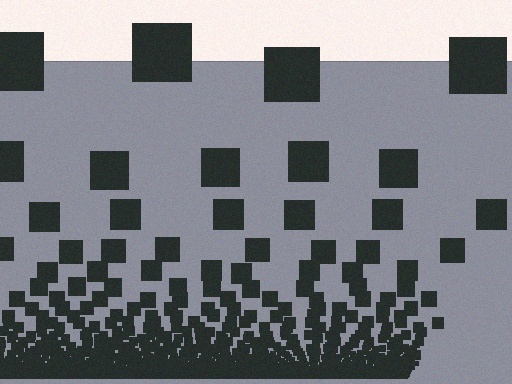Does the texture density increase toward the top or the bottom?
Density increases toward the bottom.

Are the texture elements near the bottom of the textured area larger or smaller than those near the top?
Smaller. The gradient is inverted — elements near the bottom are smaller and denser.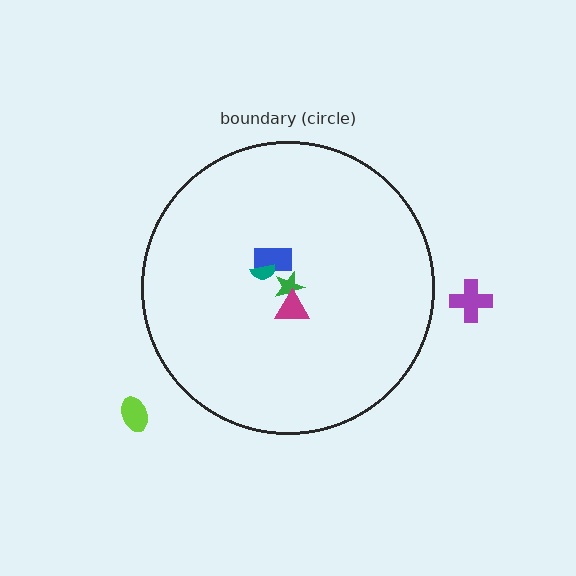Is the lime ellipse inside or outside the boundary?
Outside.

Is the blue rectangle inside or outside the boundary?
Inside.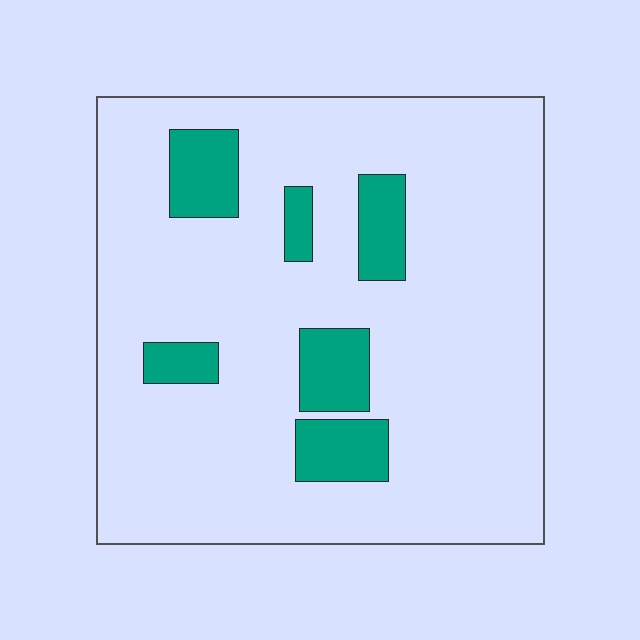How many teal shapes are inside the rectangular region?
6.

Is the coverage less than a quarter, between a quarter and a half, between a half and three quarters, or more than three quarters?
Less than a quarter.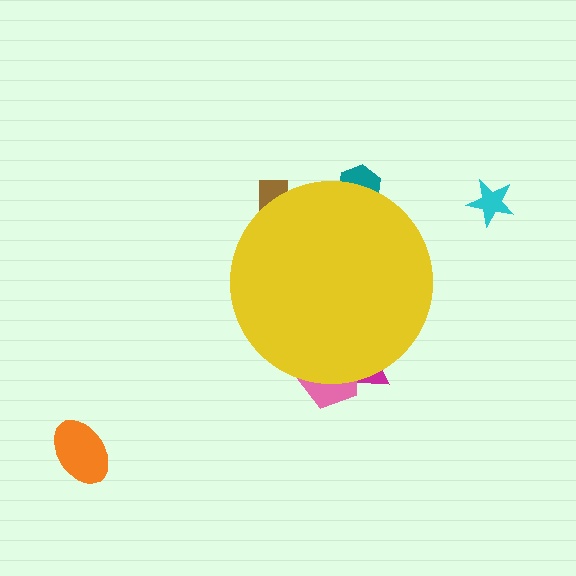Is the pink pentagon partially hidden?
Yes, the pink pentagon is partially hidden behind the yellow circle.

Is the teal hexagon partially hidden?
Yes, the teal hexagon is partially hidden behind the yellow circle.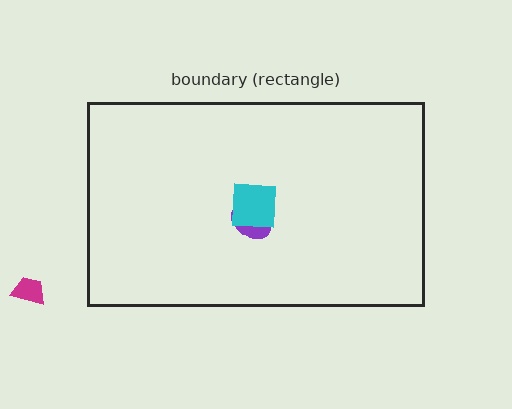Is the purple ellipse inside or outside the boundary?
Inside.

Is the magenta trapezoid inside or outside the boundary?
Outside.